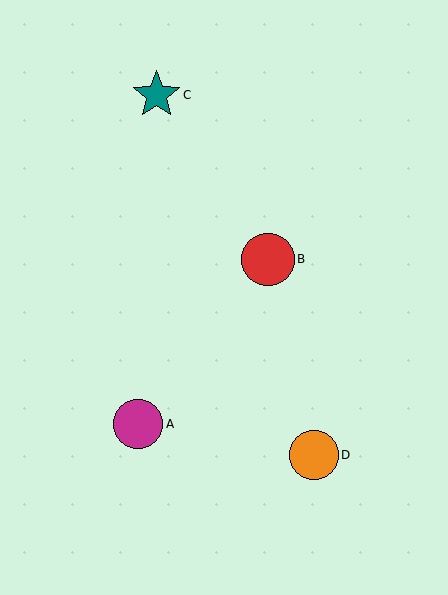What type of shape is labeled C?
Shape C is a teal star.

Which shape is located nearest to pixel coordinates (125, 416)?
The magenta circle (labeled A) at (138, 424) is nearest to that location.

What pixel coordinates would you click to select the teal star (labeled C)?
Click at (156, 95) to select the teal star C.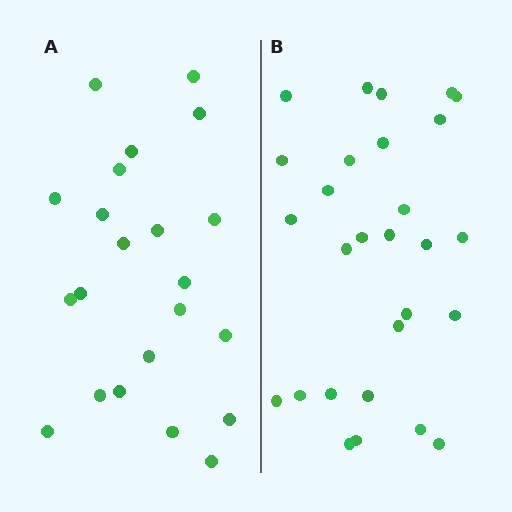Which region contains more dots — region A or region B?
Region B (the right region) has more dots.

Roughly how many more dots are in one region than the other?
Region B has about 6 more dots than region A.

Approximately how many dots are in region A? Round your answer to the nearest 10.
About 20 dots. (The exact count is 22, which rounds to 20.)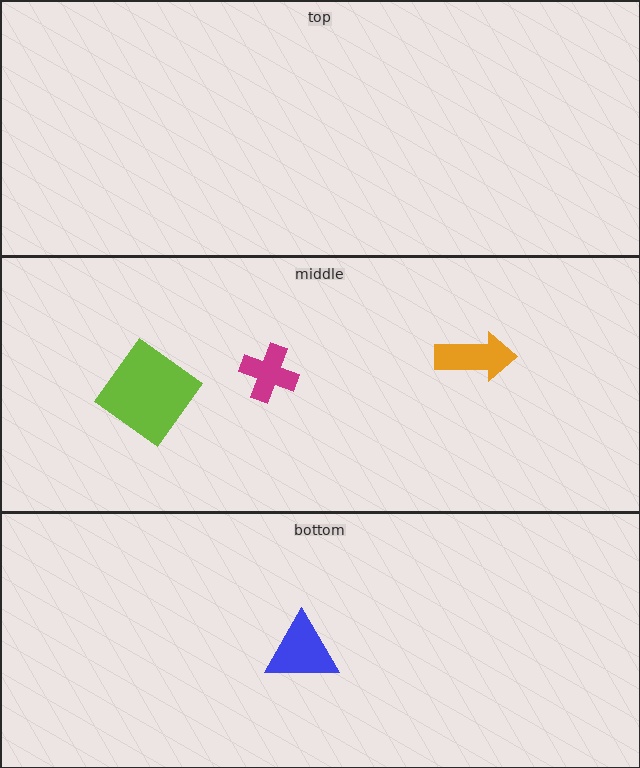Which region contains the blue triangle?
The bottom region.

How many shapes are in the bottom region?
1.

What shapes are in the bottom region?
The blue triangle.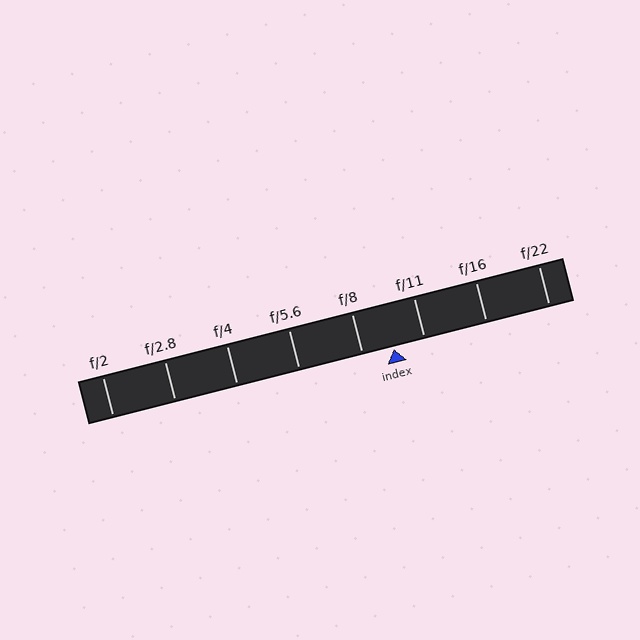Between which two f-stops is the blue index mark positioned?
The index mark is between f/8 and f/11.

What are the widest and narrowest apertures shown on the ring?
The widest aperture shown is f/2 and the narrowest is f/22.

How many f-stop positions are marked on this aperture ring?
There are 8 f-stop positions marked.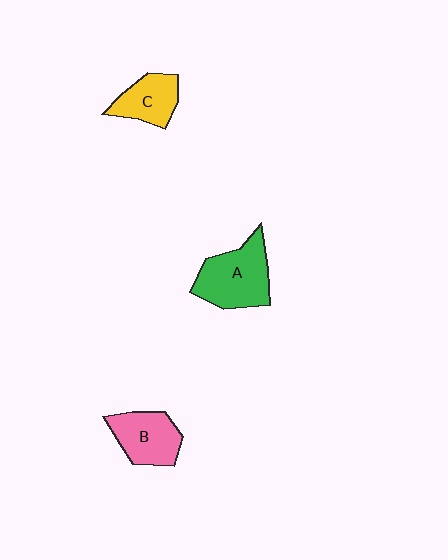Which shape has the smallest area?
Shape C (yellow).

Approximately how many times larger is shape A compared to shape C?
Approximately 1.5 times.